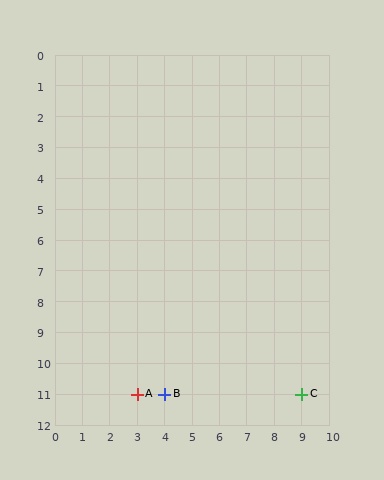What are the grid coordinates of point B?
Point B is at grid coordinates (4, 11).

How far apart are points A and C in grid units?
Points A and C are 6 columns apart.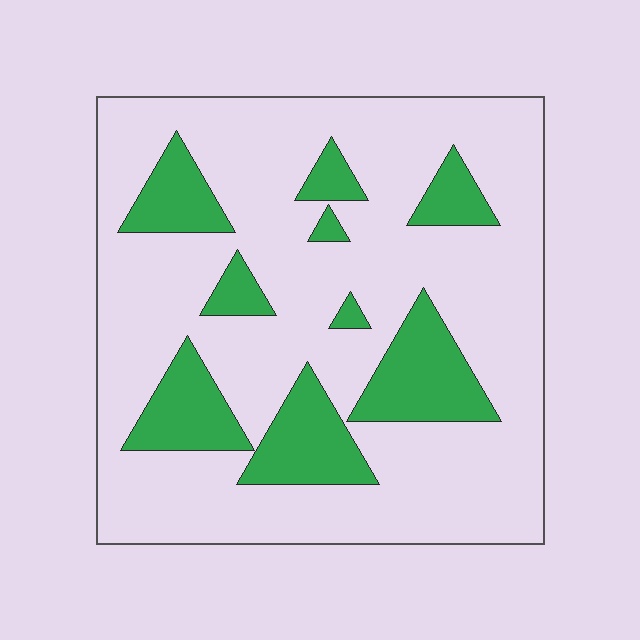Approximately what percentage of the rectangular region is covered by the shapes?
Approximately 20%.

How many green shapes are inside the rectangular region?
9.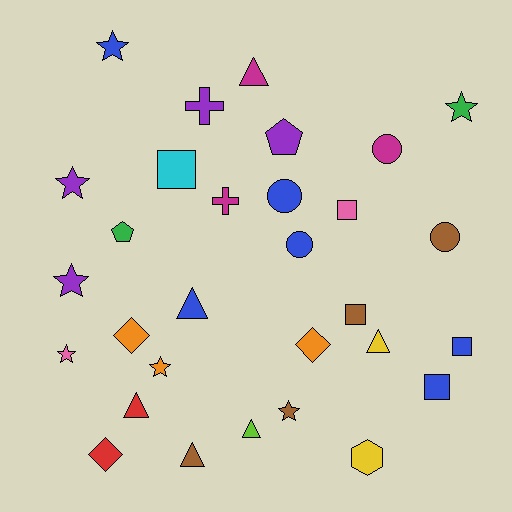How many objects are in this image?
There are 30 objects.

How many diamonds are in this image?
There are 3 diamonds.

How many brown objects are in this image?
There are 4 brown objects.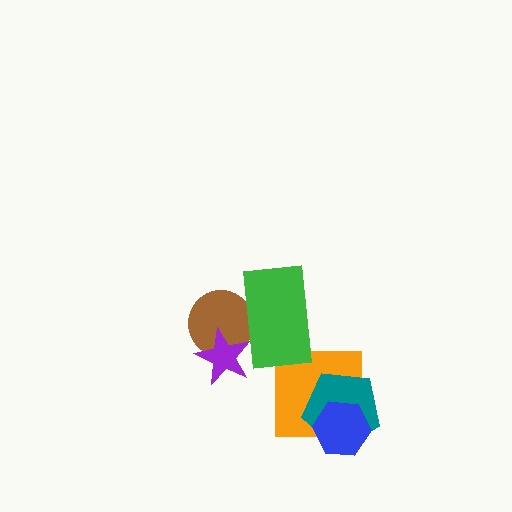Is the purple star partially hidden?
Yes, it is partially covered by another shape.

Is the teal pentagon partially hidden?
Yes, it is partially covered by another shape.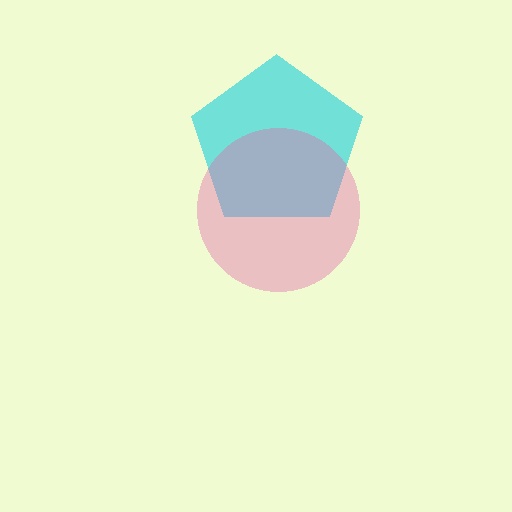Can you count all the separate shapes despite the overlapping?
Yes, there are 2 separate shapes.